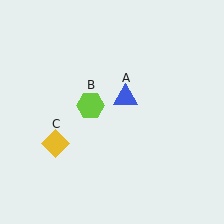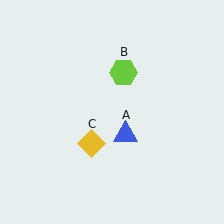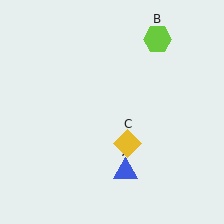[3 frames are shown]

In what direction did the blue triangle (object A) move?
The blue triangle (object A) moved down.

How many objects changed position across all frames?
3 objects changed position: blue triangle (object A), lime hexagon (object B), yellow diamond (object C).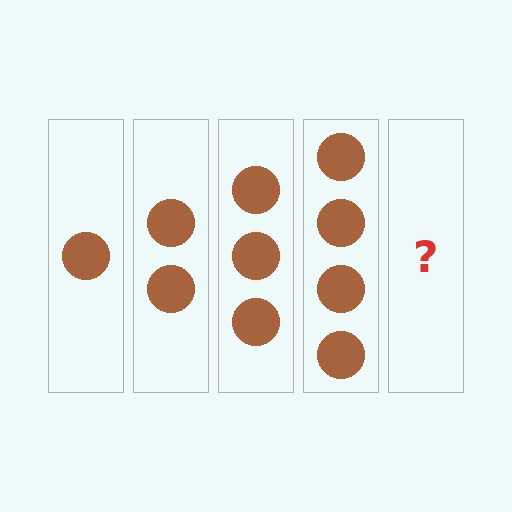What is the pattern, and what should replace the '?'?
The pattern is that each step adds one more circle. The '?' should be 5 circles.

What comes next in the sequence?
The next element should be 5 circles.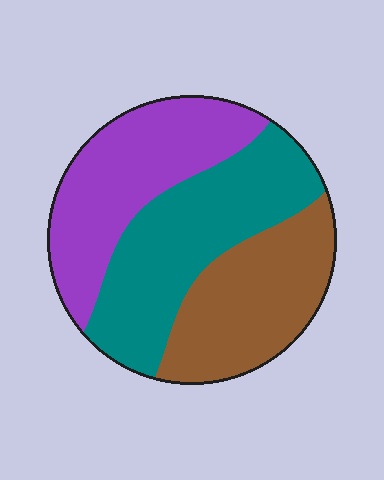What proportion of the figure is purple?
Purple covers about 35% of the figure.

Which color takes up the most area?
Teal, at roughly 35%.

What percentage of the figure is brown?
Brown takes up about one third (1/3) of the figure.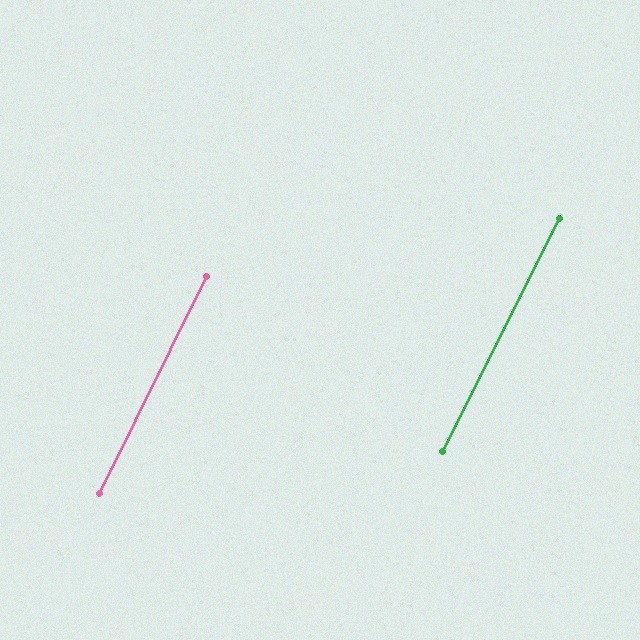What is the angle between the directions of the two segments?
Approximately 0 degrees.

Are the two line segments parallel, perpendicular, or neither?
Parallel — their directions differ by only 0.4°.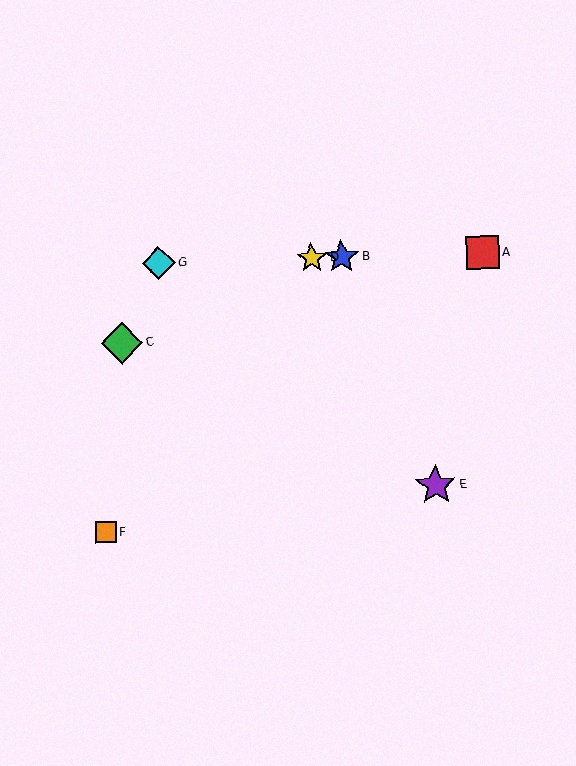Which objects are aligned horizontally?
Objects A, B, D, G are aligned horizontally.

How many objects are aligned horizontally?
4 objects (A, B, D, G) are aligned horizontally.